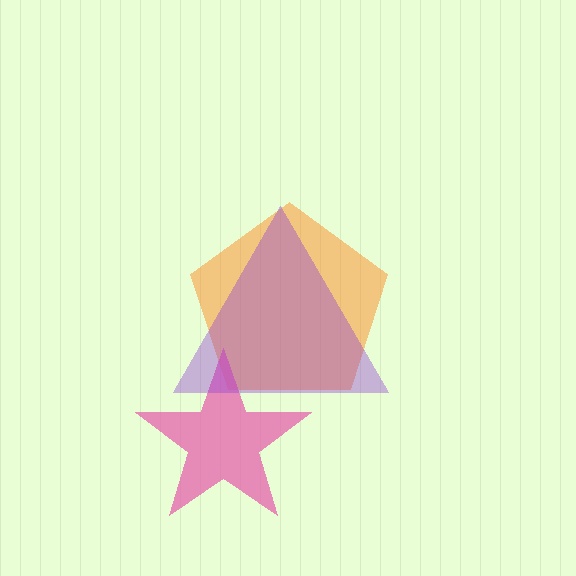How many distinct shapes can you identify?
There are 3 distinct shapes: an orange pentagon, a pink star, a purple triangle.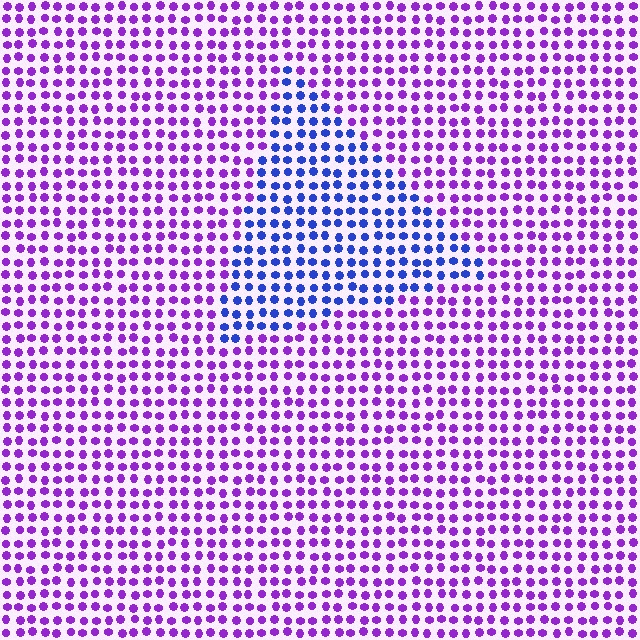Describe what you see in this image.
The image is filled with small purple elements in a uniform arrangement. A triangle-shaped region is visible where the elements are tinted to a slightly different hue, forming a subtle color boundary.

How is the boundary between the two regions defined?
The boundary is defined purely by a slight shift in hue (about 50 degrees). Spacing, size, and orientation are identical on both sides.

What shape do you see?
I see a triangle.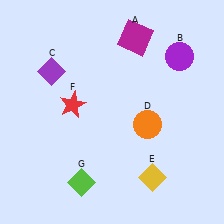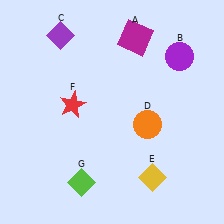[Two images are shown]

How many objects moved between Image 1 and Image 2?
1 object moved between the two images.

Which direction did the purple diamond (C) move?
The purple diamond (C) moved up.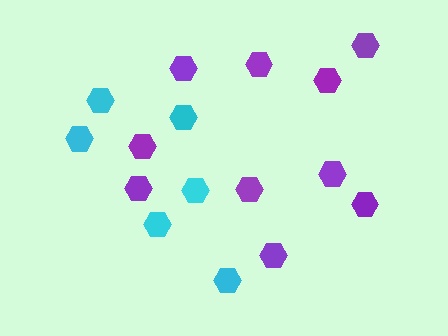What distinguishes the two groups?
There are 2 groups: one group of cyan hexagons (6) and one group of purple hexagons (10).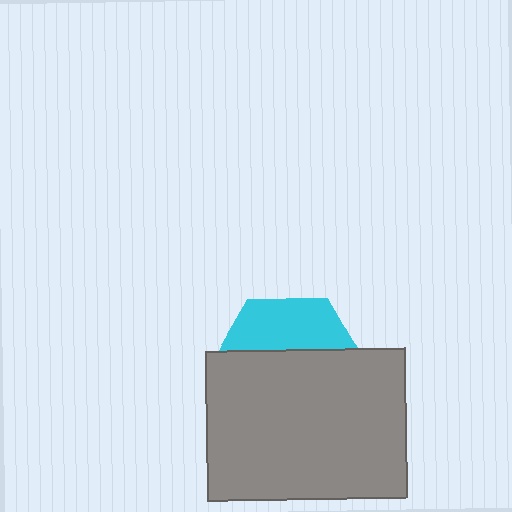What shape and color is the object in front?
The object in front is a gray rectangle.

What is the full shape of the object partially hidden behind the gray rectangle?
The partially hidden object is a cyan hexagon.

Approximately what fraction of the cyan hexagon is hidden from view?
Roughly 67% of the cyan hexagon is hidden behind the gray rectangle.